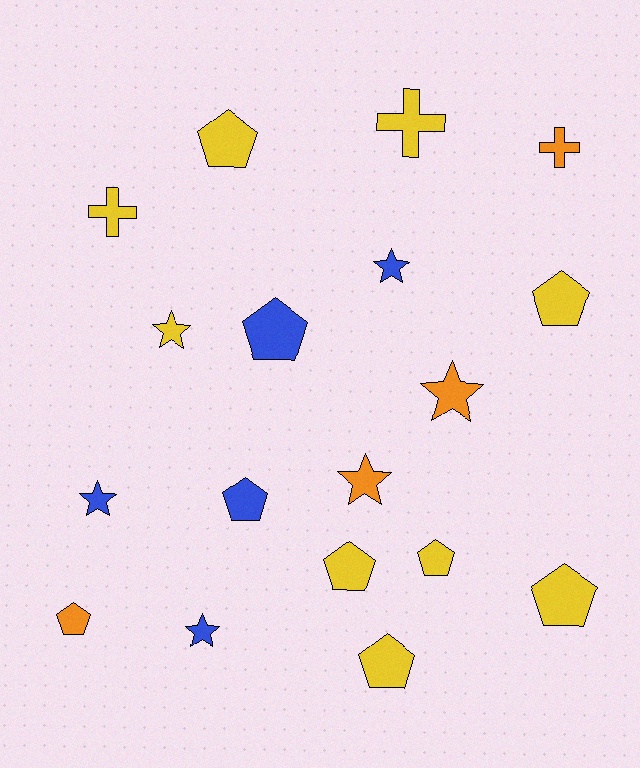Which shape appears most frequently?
Pentagon, with 9 objects.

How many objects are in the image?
There are 18 objects.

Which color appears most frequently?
Yellow, with 9 objects.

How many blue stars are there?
There are 3 blue stars.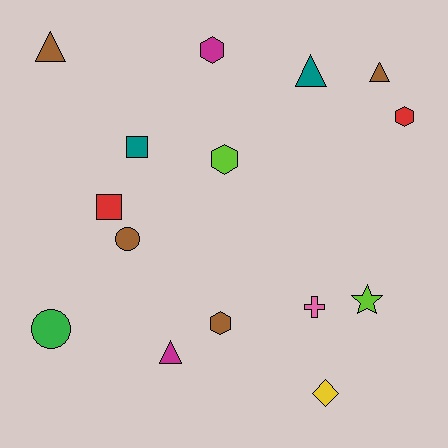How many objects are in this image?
There are 15 objects.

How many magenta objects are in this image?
There are 2 magenta objects.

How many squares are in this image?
There are 2 squares.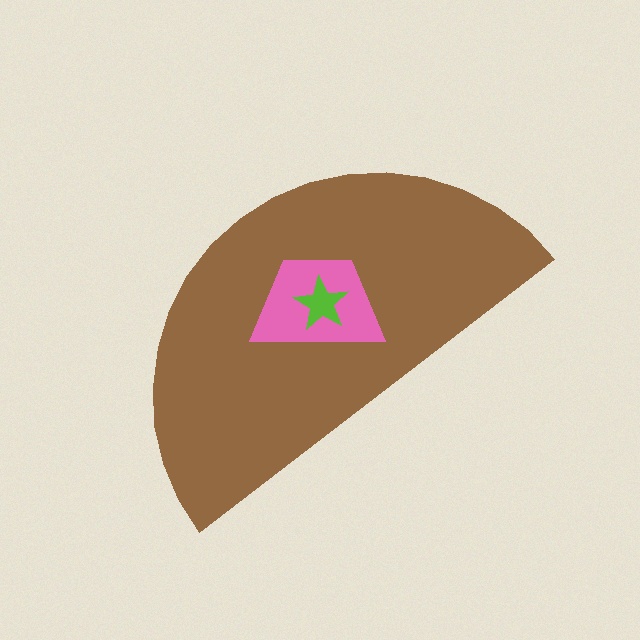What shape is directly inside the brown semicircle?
The pink trapezoid.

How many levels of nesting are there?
3.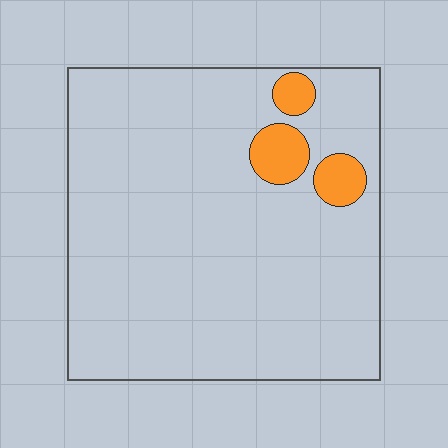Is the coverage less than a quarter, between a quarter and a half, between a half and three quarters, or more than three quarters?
Less than a quarter.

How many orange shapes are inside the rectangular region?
3.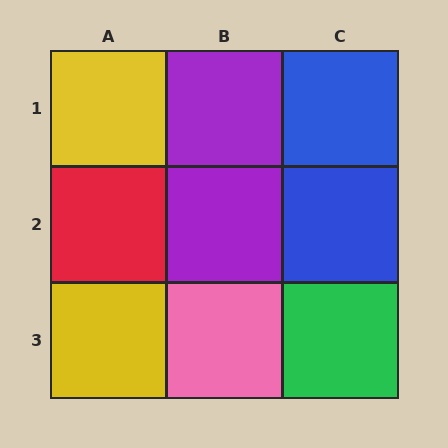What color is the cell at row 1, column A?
Yellow.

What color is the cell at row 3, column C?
Green.